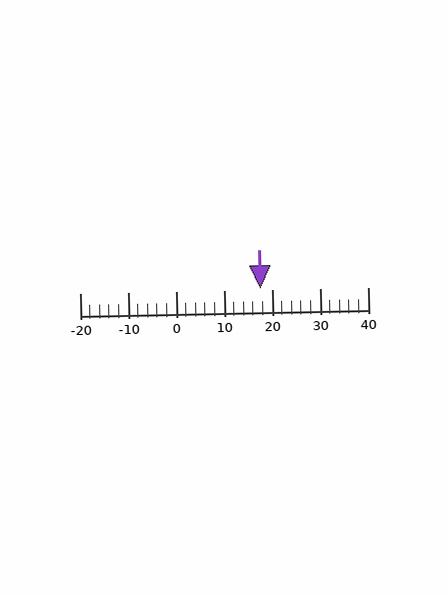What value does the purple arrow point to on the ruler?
The purple arrow points to approximately 18.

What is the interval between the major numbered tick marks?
The major tick marks are spaced 10 units apart.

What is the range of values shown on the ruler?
The ruler shows values from -20 to 40.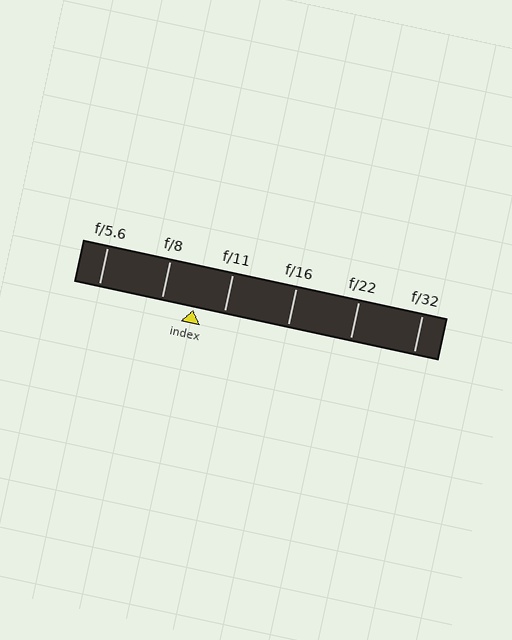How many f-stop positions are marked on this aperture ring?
There are 6 f-stop positions marked.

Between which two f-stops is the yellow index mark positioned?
The index mark is between f/8 and f/11.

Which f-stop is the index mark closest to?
The index mark is closest to f/11.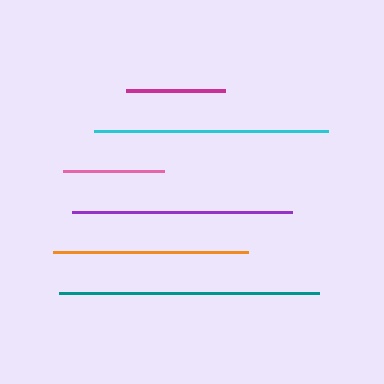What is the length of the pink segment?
The pink segment is approximately 102 pixels long.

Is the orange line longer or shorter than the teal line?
The teal line is longer than the orange line.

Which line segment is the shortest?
The magenta line is the shortest at approximately 99 pixels.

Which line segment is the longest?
The teal line is the longest at approximately 260 pixels.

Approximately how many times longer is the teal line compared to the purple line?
The teal line is approximately 1.2 times the length of the purple line.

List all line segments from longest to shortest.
From longest to shortest: teal, cyan, purple, orange, pink, magenta.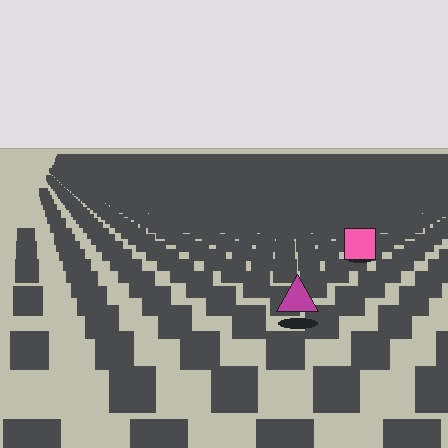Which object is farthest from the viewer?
The pink square is farthest from the viewer. It appears smaller and the ground texture around it is denser.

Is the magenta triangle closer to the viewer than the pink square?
Yes. The magenta triangle is closer — you can tell from the texture gradient: the ground texture is coarser near it.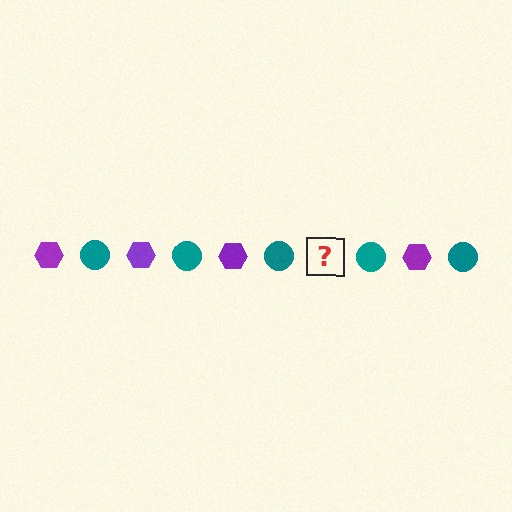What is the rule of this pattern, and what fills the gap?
The rule is that the pattern alternates between purple hexagon and teal circle. The gap should be filled with a purple hexagon.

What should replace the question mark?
The question mark should be replaced with a purple hexagon.